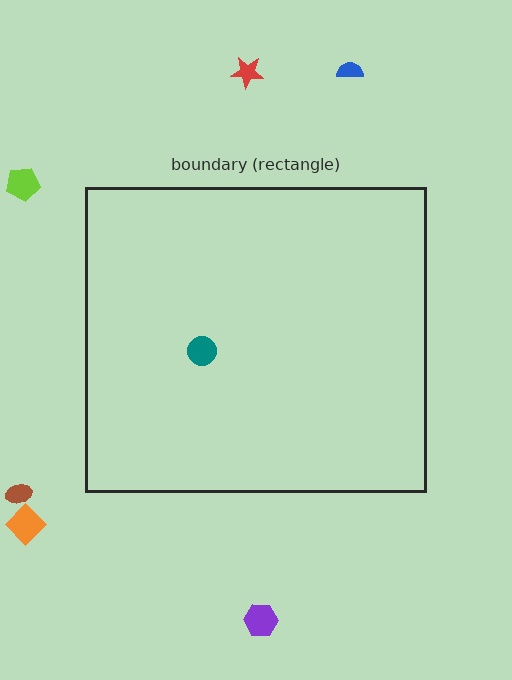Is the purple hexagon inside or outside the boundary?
Outside.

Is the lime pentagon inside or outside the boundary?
Outside.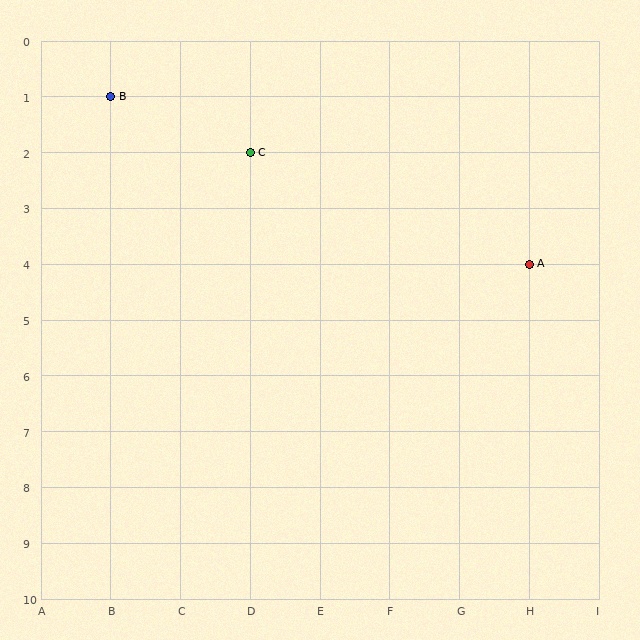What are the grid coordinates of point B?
Point B is at grid coordinates (B, 1).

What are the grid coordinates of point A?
Point A is at grid coordinates (H, 4).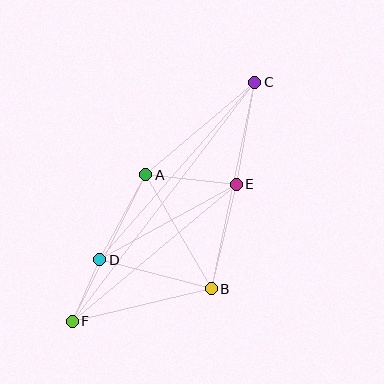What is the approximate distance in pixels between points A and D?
The distance between A and D is approximately 97 pixels.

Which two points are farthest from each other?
Points C and F are farthest from each other.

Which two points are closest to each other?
Points D and F are closest to each other.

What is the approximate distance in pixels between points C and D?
The distance between C and D is approximately 235 pixels.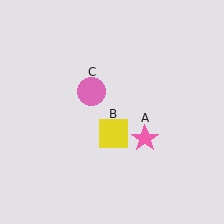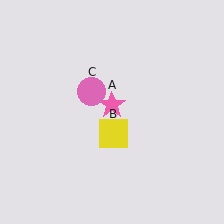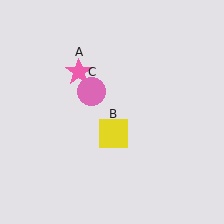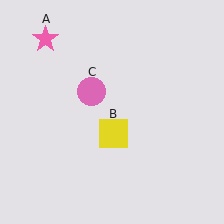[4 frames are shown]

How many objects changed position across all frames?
1 object changed position: pink star (object A).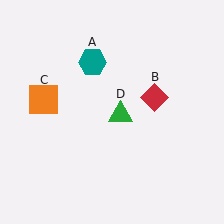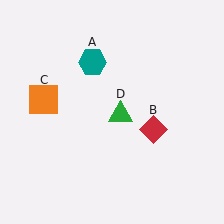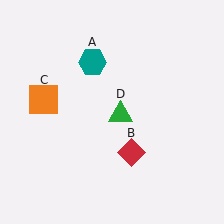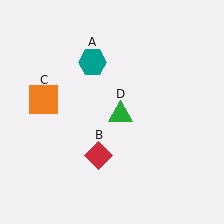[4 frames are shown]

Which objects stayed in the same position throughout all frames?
Teal hexagon (object A) and orange square (object C) and green triangle (object D) remained stationary.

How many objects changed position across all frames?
1 object changed position: red diamond (object B).